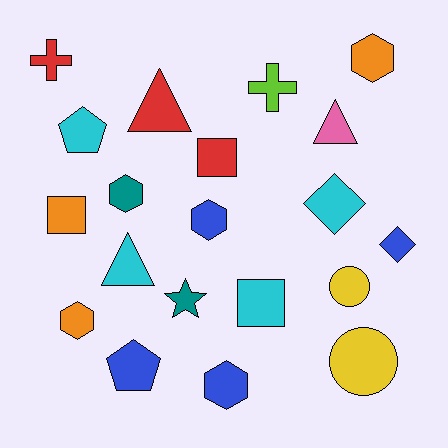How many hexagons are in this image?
There are 5 hexagons.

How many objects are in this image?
There are 20 objects.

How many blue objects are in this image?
There are 4 blue objects.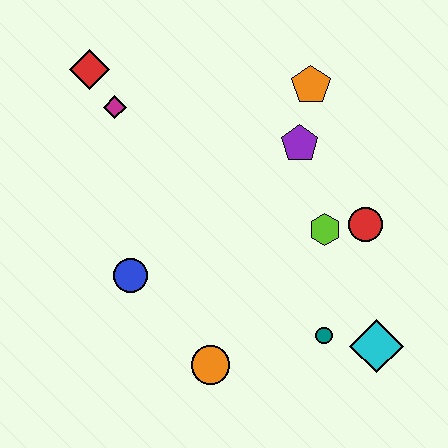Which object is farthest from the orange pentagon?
The orange circle is farthest from the orange pentagon.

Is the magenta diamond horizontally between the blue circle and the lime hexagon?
No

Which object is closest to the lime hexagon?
The red circle is closest to the lime hexagon.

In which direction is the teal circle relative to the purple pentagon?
The teal circle is below the purple pentagon.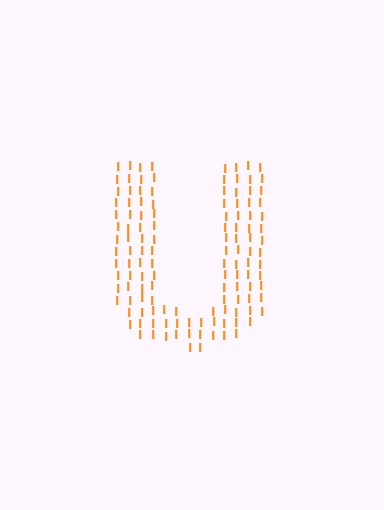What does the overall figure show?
The overall figure shows the letter U.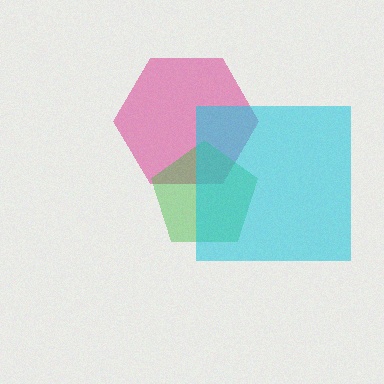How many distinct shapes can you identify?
There are 3 distinct shapes: a magenta hexagon, a green pentagon, a cyan square.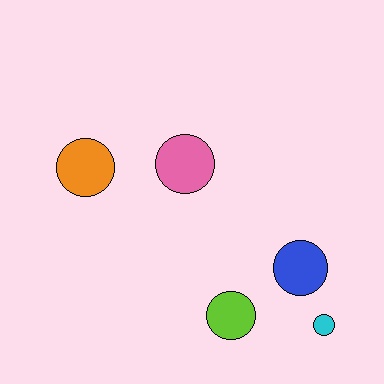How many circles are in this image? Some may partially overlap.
There are 5 circles.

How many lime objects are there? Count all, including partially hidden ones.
There is 1 lime object.